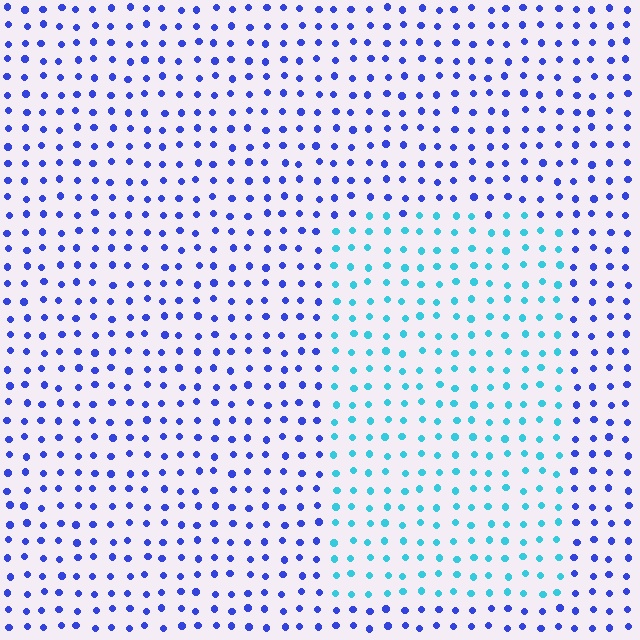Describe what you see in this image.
The image is filled with small blue elements in a uniform arrangement. A rectangle-shaped region is visible where the elements are tinted to a slightly different hue, forming a subtle color boundary.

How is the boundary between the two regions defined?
The boundary is defined purely by a slight shift in hue (about 49 degrees). Spacing, size, and orientation are identical on both sides.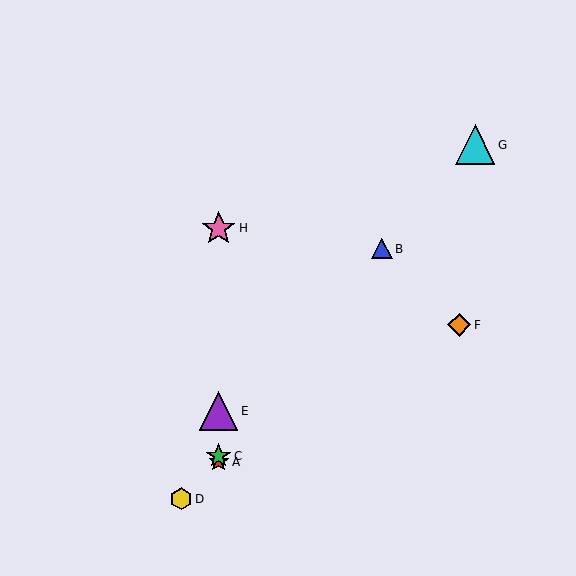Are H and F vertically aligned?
No, H is at x≈219 and F is at x≈459.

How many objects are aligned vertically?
4 objects (A, C, E, H) are aligned vertically.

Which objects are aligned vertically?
Objects A, C, E, H are aligned vertically.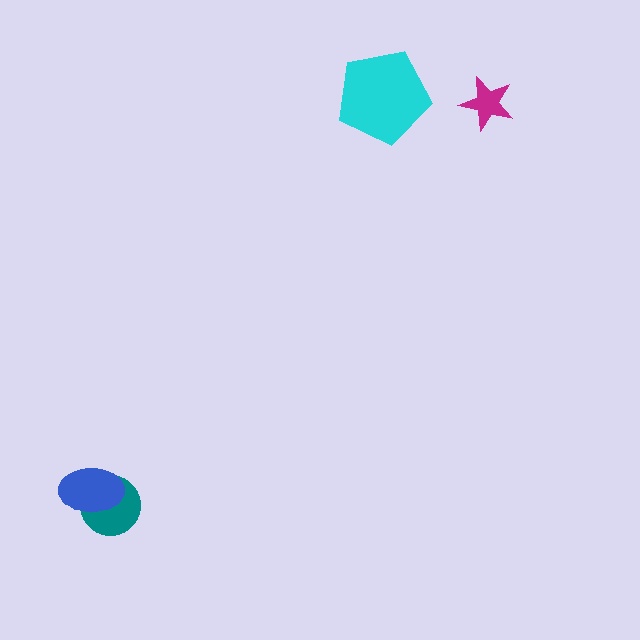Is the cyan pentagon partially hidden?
No, no other shape covers it.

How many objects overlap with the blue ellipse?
1 object overlaps with the blue ellipse.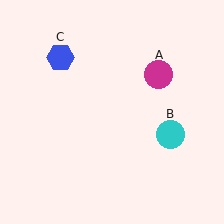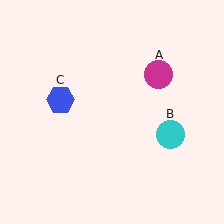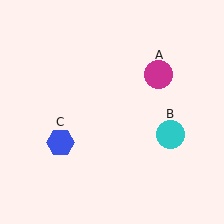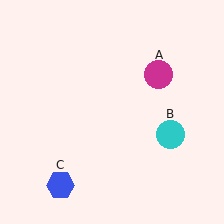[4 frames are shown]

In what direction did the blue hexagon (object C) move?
The blue hexagon (object C) moved down.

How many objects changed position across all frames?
1 object changed position: blue hexagon (object C).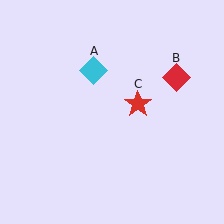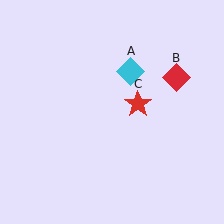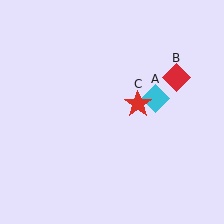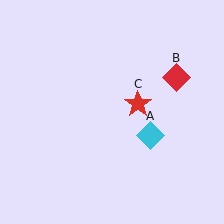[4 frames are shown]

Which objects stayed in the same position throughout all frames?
Red diamond (object B) and red star (object C) remained stationary.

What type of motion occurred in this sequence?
The cyan diamond (object A) rotated clockwise around the center of the scene.